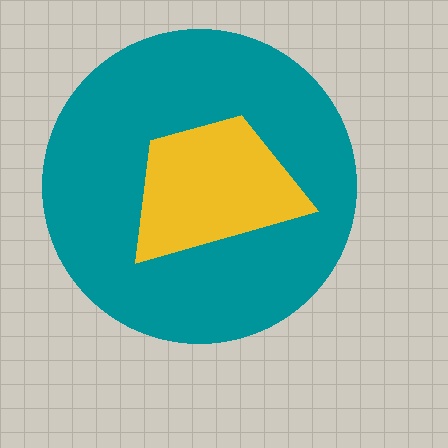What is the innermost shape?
The yellow trapezoid.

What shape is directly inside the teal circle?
The yellow trapezoid.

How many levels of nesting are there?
2.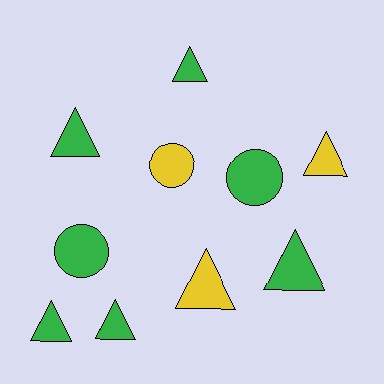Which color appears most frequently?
Green, with 7 objects.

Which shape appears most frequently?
Triangle, with 7 objects.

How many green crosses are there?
There are no green crosses.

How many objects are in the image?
There are 10 objects.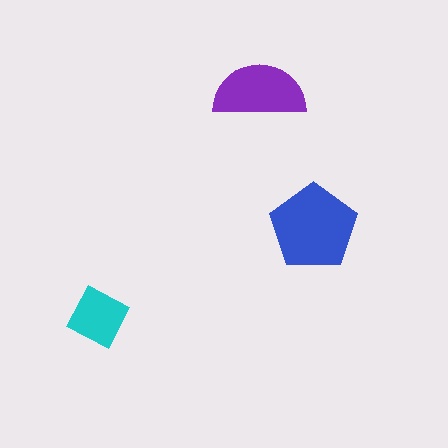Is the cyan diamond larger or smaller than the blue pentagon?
Smaller.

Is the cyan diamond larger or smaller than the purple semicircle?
Smaller.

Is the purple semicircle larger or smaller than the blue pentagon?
Smaller.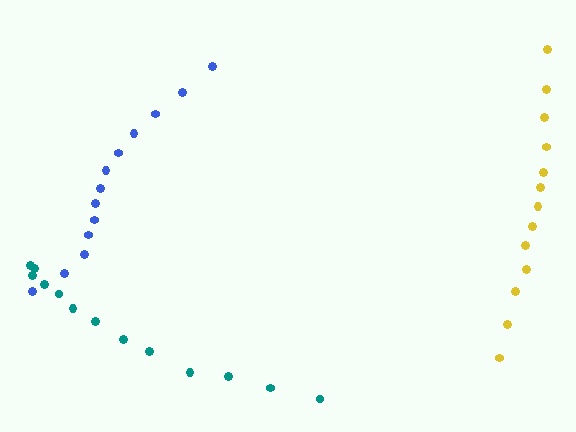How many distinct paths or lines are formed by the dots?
There are 3 distinct paths.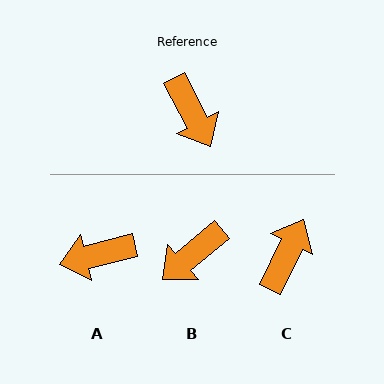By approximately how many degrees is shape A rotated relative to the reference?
Approximately 104 degrees clockwise.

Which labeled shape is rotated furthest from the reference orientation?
C, about 126 degrees away.